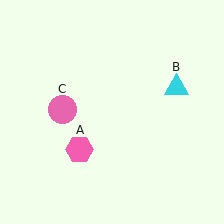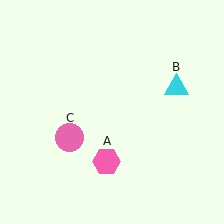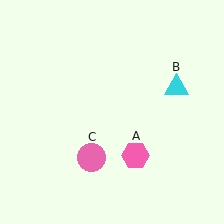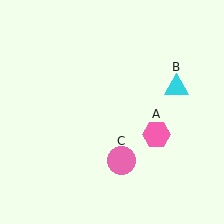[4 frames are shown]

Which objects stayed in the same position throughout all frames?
Cyan triangle (object B) remained stationary.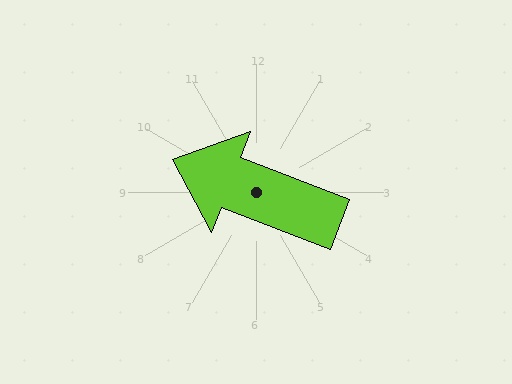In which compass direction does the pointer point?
West.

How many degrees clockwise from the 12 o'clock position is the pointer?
Approximately 291 degrees.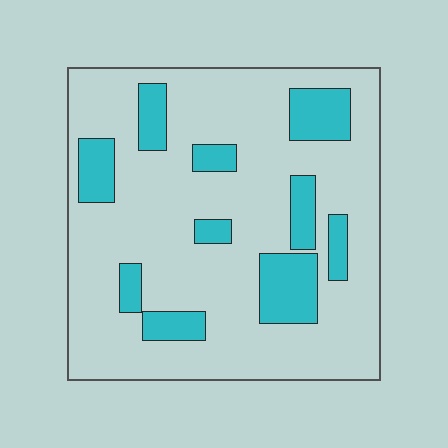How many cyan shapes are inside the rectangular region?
10.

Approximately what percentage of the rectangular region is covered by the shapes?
Approximately 20%.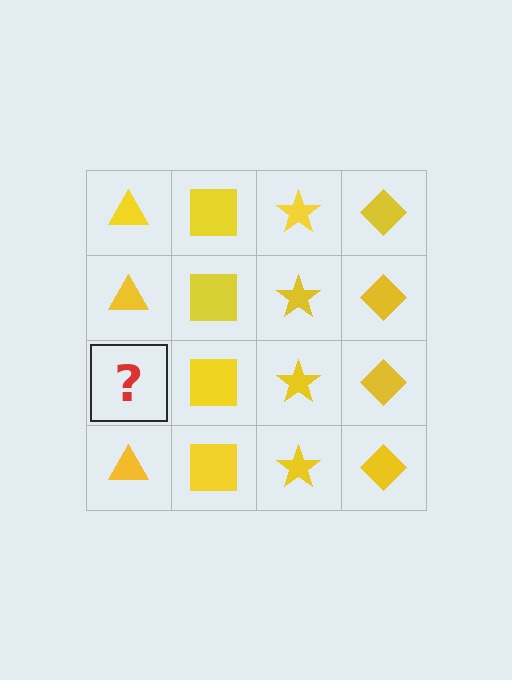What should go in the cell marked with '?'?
The missing cell should contain a yellow triangle.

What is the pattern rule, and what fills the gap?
The rule is that each column has a consistent shape. The gap should be filled with a yellow triangle.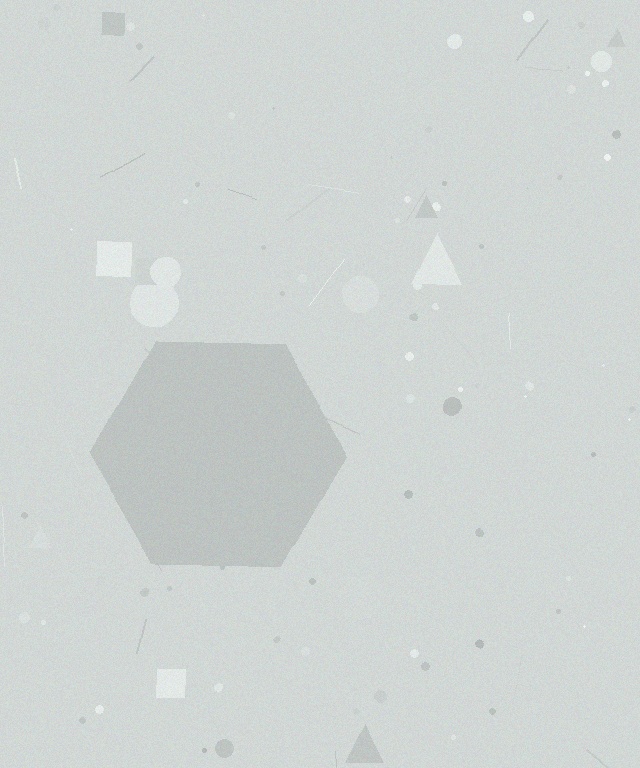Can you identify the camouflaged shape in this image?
The camouflaged shape is a hexagon.